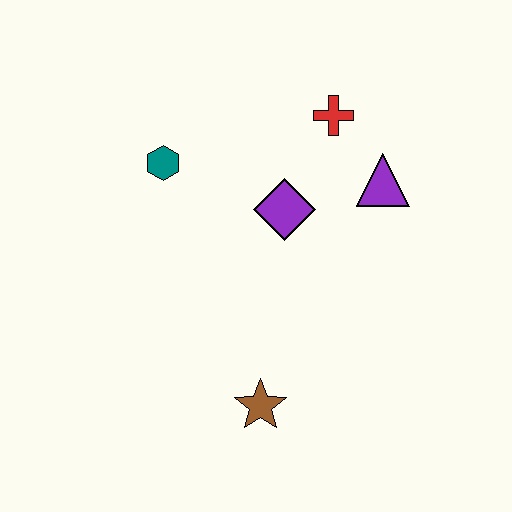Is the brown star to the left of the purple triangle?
Yes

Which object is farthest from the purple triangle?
The brown star is farthest from the purple triangle.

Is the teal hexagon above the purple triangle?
Yes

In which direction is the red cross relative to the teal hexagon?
The red cross is to the right of the teal hexagon.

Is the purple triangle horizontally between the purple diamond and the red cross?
No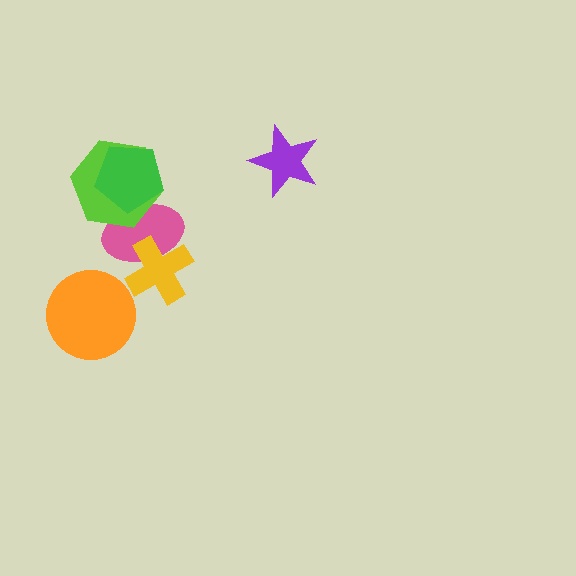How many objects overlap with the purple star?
0 objects overlap with the purple star.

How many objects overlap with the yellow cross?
1 object overlaps with the yellow cross.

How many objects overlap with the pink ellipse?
3 objects overlap with the pink ellipse.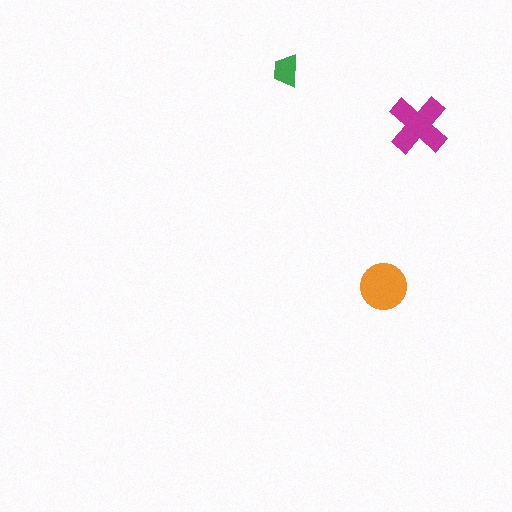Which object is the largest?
The magenta cross.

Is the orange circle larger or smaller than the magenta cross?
Smaller.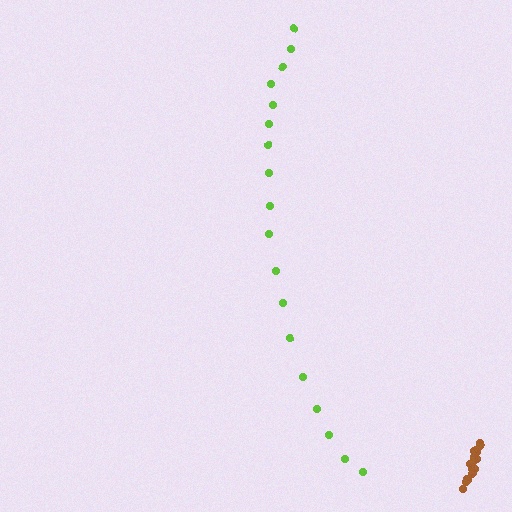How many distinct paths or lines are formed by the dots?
There are 2 distinct paths.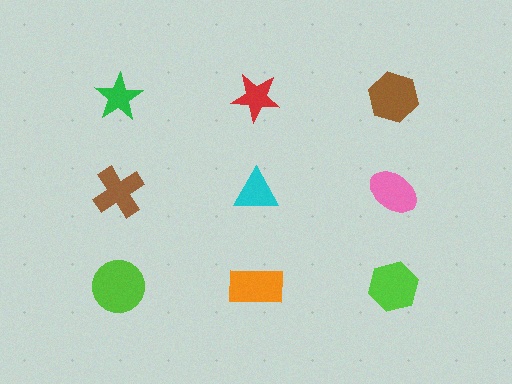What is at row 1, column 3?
A brown hexagon.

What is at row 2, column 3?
A pink ellipse.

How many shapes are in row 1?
3 shapes.